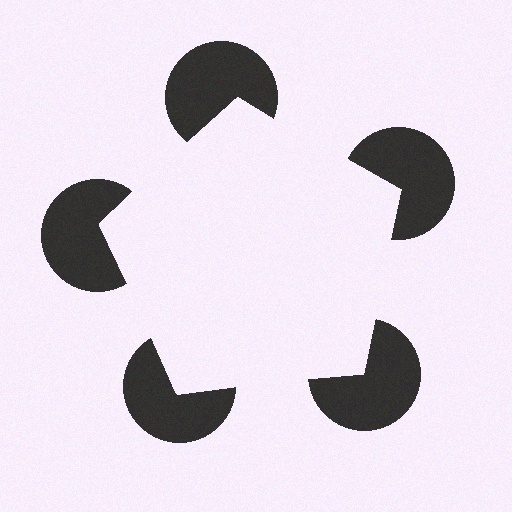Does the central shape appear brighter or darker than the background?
It typically appears slightly brighter than the background, even though no actual brightness change is drawn.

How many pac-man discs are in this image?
There are 5 — one at each vertex of the illusory pentagon.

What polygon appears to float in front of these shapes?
An illusory pentagon — its edges are inferred from the aligned wedge cuts in the pac-man discs, not physically drawn.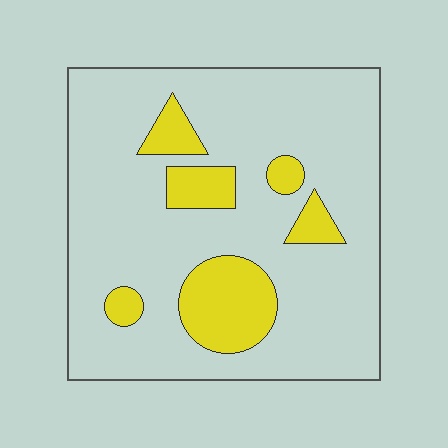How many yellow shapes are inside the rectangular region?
6.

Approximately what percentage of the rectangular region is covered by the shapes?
Approximately 20%.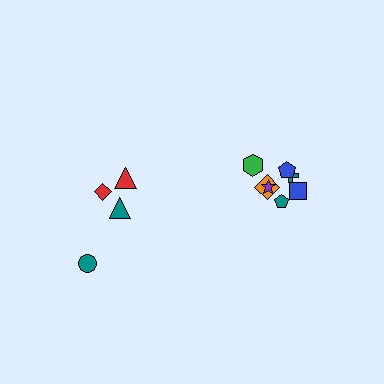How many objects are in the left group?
There are 4 objects.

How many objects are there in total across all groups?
There are 11 objects.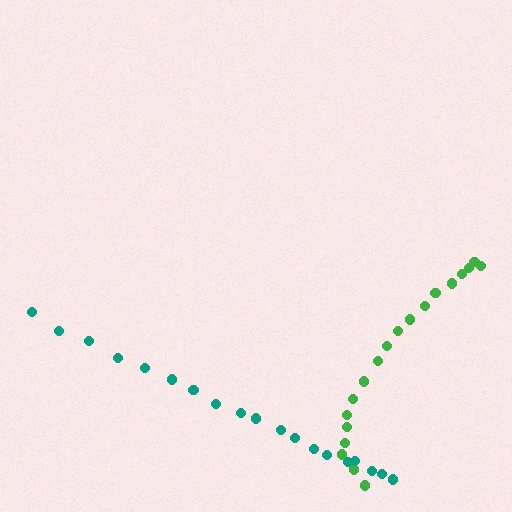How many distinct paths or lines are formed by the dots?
There are 2 distinct paths.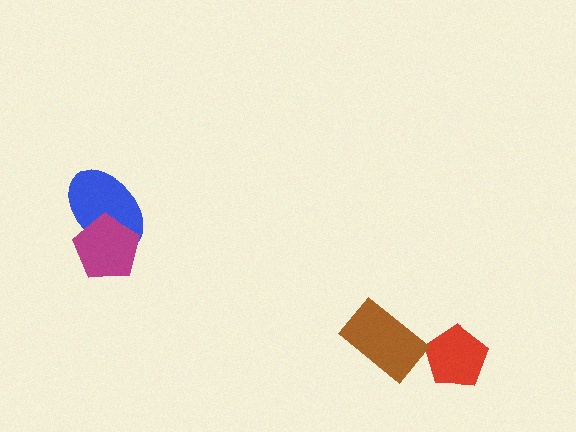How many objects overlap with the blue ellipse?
1 object overlaps with the blue ellipse.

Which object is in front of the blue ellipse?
The magenta pentagon is in front of the blue ellipse.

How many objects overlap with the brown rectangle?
0 objects overlap with the brown rectangle.